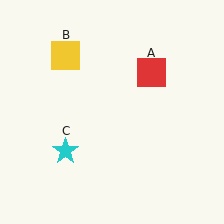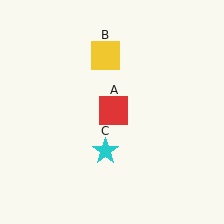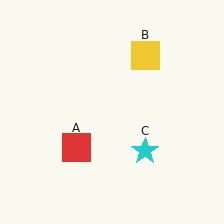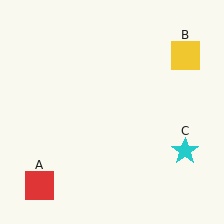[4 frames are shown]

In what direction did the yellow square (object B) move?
The yellow square (object B) moved right.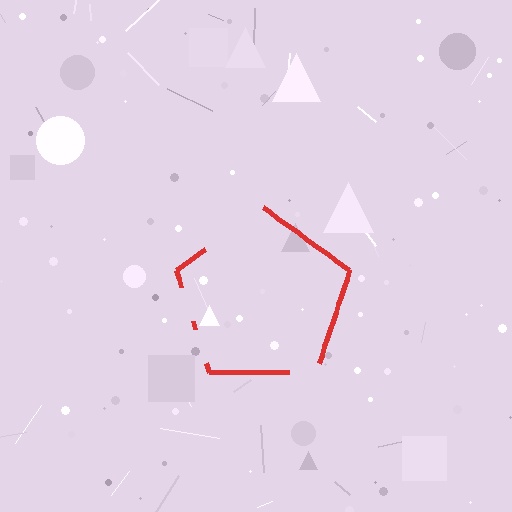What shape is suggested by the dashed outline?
The dashed outline suggests a pentagon.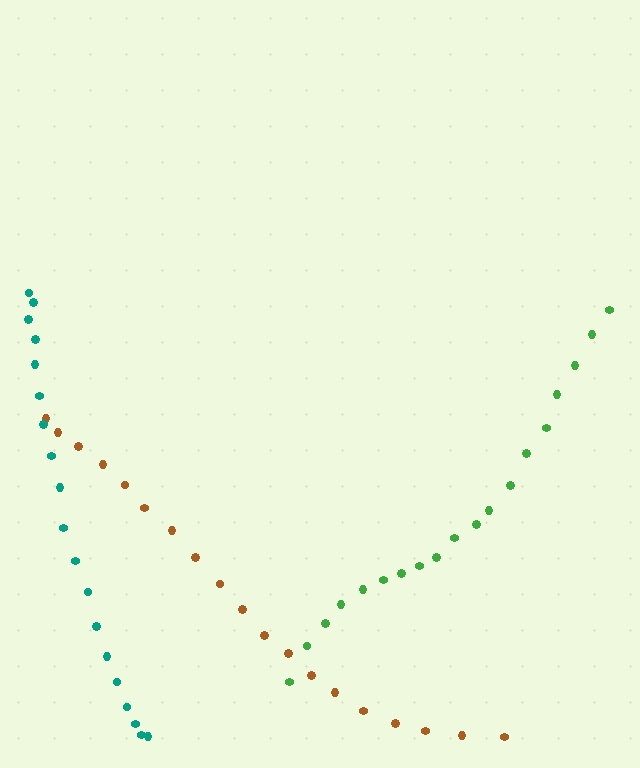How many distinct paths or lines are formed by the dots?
There are 3 distinct paths.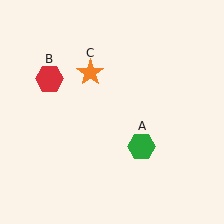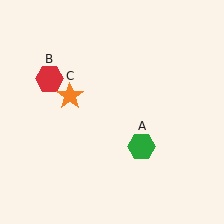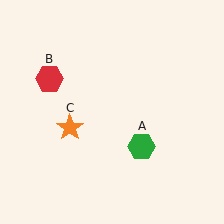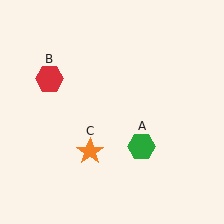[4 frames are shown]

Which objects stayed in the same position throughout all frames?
Green hexagon (object A) and red hexagon (object B) remained stationary.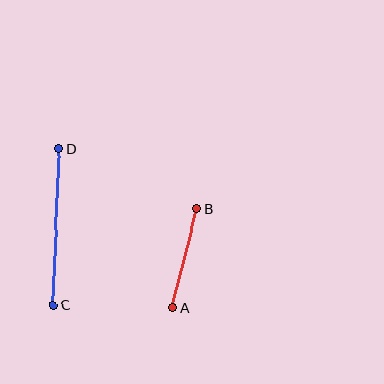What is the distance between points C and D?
The distance is approximately 157 pixels.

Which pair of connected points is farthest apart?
Points C and D are farthest apart.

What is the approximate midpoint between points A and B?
The midpoint is at approximately (185, 258) pixels.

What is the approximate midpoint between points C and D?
The midpoint is at approximately (56, 227) pixels.